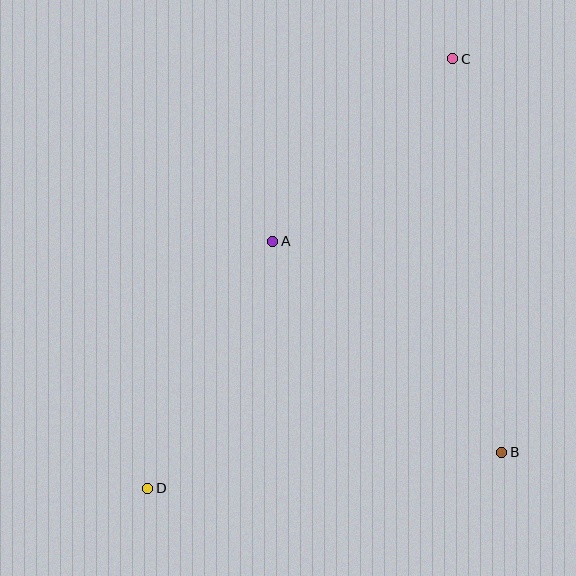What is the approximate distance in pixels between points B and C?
The distance between B and C is approximately 396 pixels.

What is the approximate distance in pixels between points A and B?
The distance between A and B is approximately 311 pixels.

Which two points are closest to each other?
Points A and C are closest to each other.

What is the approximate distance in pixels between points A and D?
The distance between A and D is approximately 277 pixels.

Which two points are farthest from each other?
Points C and D are farthest from each other.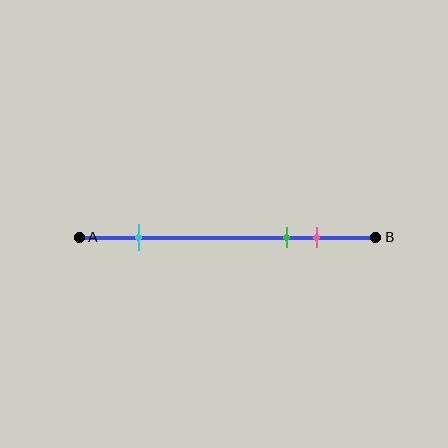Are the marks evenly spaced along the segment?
No, the marks are not evenly spaced.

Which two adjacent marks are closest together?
The green and pink marks are the closest adjacent pair.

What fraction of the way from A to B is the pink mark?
The pink mark is approximately 80% (0.8) of the way from A to B.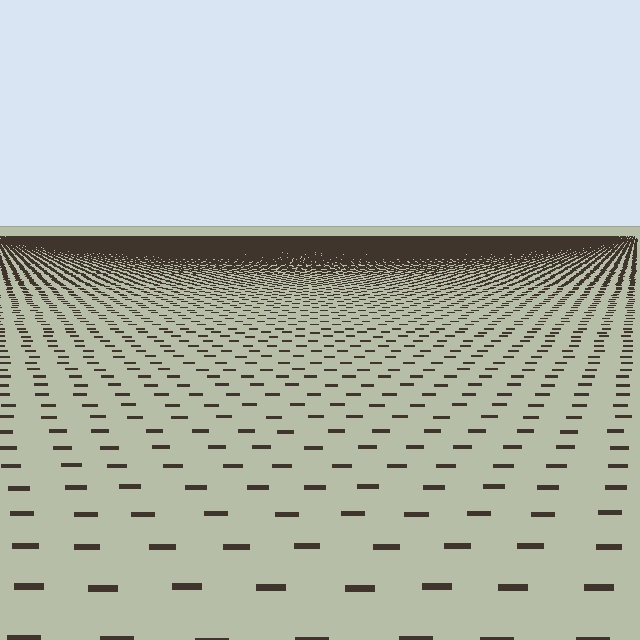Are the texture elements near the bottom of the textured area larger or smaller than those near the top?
Larger. Near the bottom, elements are closer to the viewer and appear at a bigger on-screen size.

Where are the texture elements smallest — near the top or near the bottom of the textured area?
Near the top.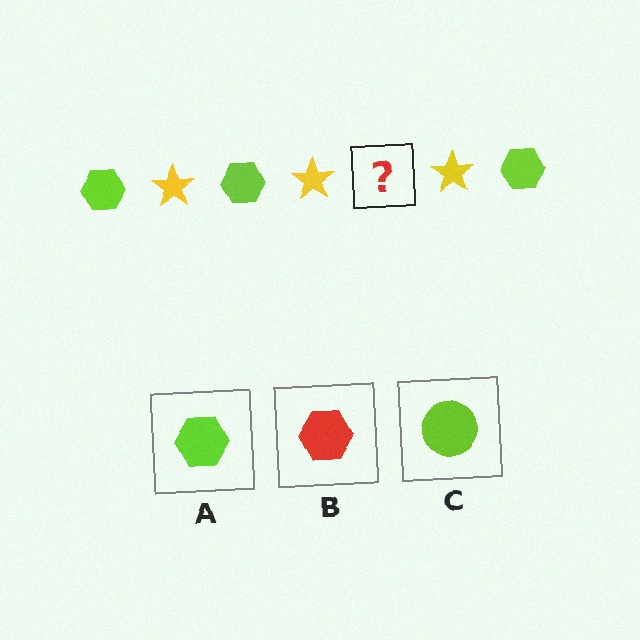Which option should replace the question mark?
Option A.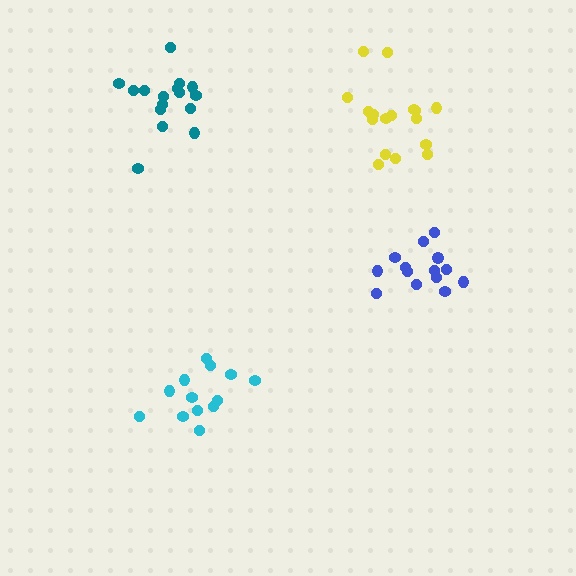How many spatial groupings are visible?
There are 4 spatial groupings.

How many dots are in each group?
Group 1: 14 dots, Group 2: 13 dots, Group 3: 17 dots, Group 4: 16 dots (60 total).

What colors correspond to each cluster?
The clusters are colored: blue, cyan, yellow, teal.